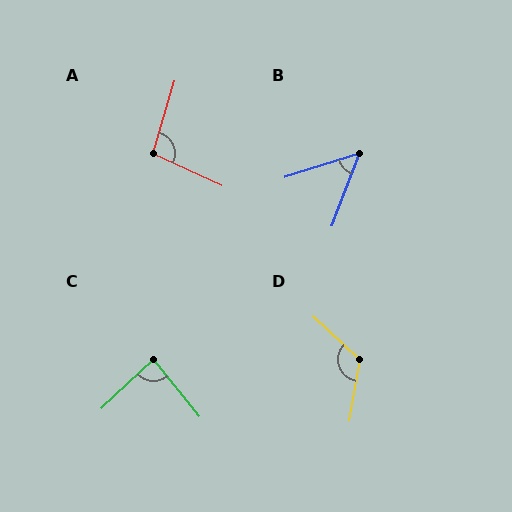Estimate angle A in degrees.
Approximately 98 degrees.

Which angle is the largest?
D, at approximately 123 degrees.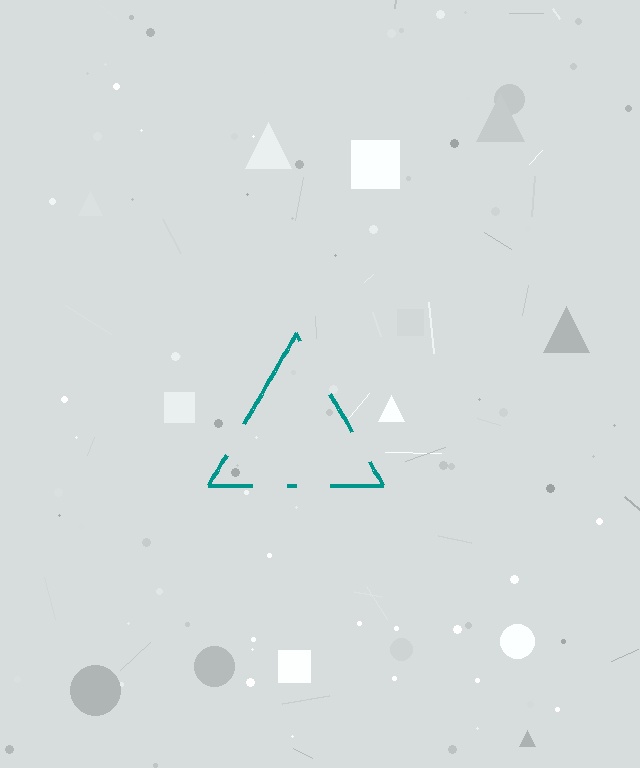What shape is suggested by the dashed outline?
The dashed outline suggests a triangle.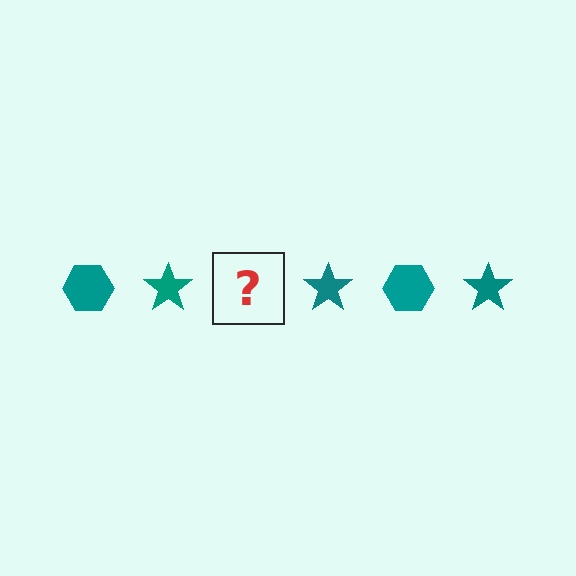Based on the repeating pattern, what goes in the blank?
The blank should be a teal hexagon.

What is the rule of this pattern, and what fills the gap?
The rule is that the pattern cycles through hexagon, star shapes in teal. The gap should be filled with a teal hexagon.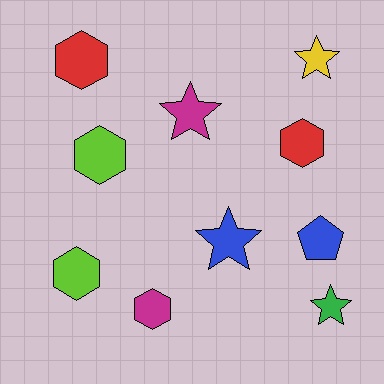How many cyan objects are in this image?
There are no cyan objects.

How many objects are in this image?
There are 10 objects.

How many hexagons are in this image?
There are 5 hexagons.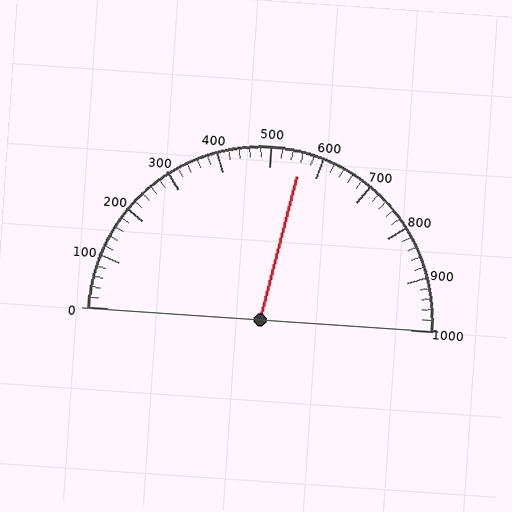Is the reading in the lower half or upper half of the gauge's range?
The reading is in the upper half of the range (0 to 1000).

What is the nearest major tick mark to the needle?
The nearest major tick mark is 600.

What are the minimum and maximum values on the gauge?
The gauge ranges from 0 to 1000.